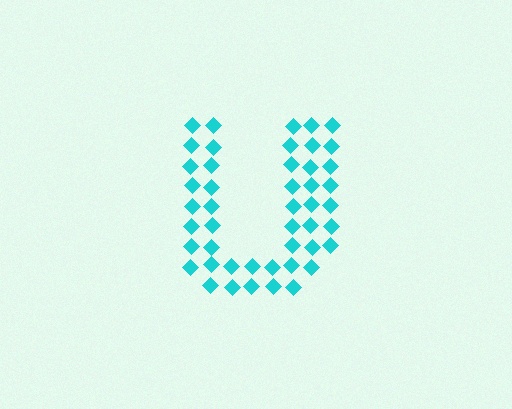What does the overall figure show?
The overall figure shows the letter U.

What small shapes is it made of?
It is made of small diamonds.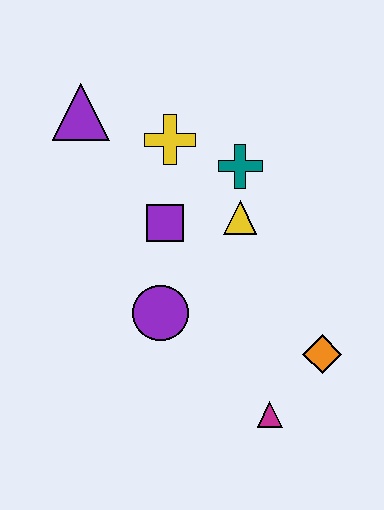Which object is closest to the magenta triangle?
The orange diamond is closest to the magenta triangle.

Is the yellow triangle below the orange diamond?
No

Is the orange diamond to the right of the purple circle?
Yes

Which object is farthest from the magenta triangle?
The purple triangle is farthest from the magenta triangle.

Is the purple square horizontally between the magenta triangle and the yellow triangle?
No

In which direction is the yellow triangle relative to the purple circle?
The yellow triangle is above the purple circle.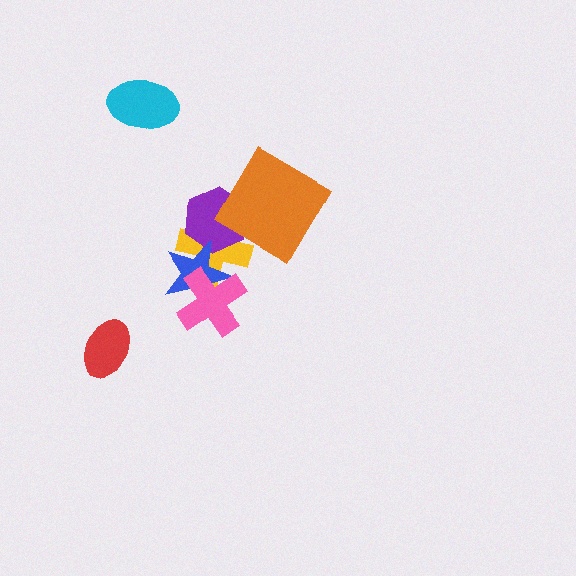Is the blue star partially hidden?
Yes, it is partially covered by another shape.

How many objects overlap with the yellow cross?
3 objects overlap with the yellow cross.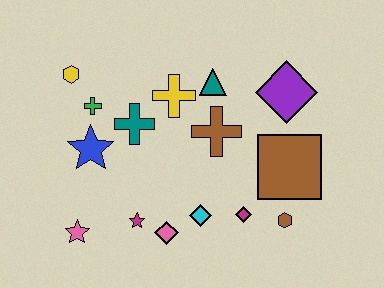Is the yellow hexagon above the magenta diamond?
Yes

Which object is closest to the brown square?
The brown hexagon is closest to the brown square.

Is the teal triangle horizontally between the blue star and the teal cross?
No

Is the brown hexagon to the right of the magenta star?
Yes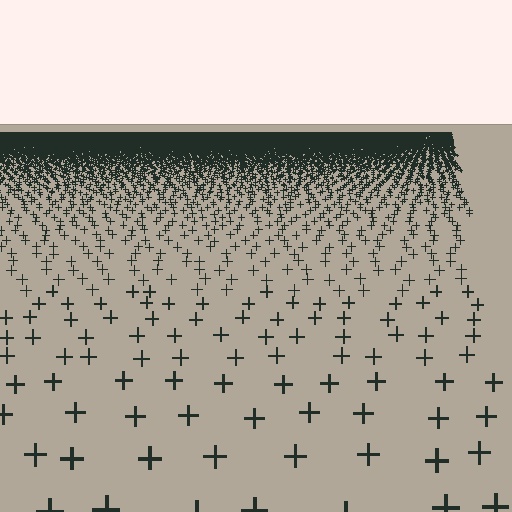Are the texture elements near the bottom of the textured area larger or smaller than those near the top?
Larger. Near the bottom, elements are closer to the viewer and appear at a bigger on-screen size.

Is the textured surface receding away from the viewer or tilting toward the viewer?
The surface is receding away from the viewer. Texture elements get smaller and denser toward the top.